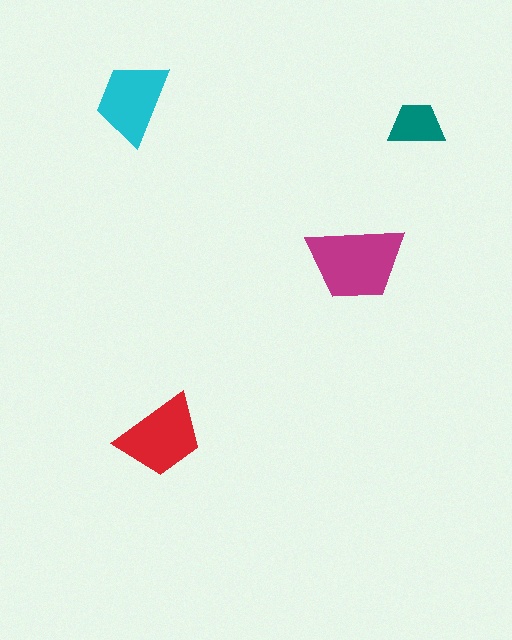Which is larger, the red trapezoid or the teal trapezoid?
The red one.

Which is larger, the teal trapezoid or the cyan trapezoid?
The cyan one.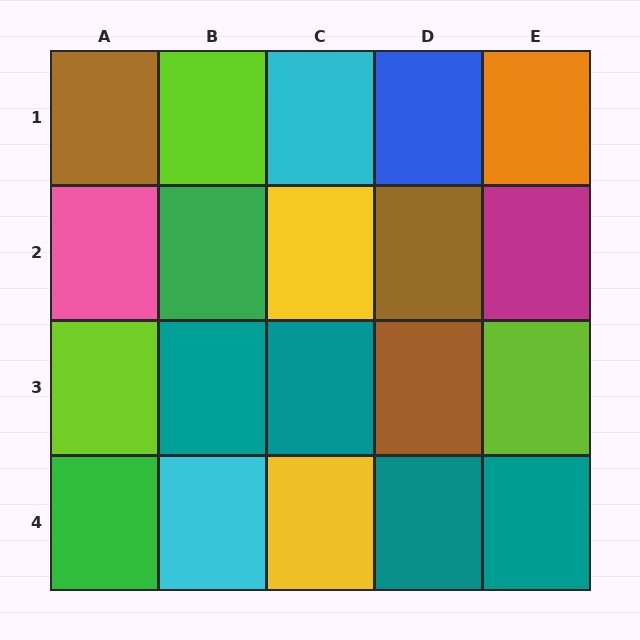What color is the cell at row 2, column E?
Magenta.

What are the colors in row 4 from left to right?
Green, cyan, yellow, teal, teal.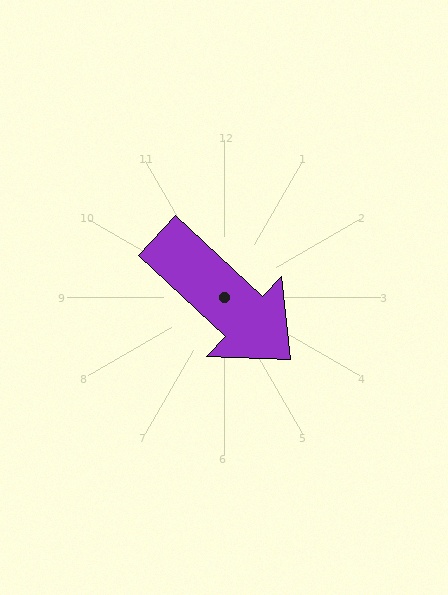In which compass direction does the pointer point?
Southeast.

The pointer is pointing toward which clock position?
Roughly 4 o'clock.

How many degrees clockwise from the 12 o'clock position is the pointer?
Approximately 133 degrees.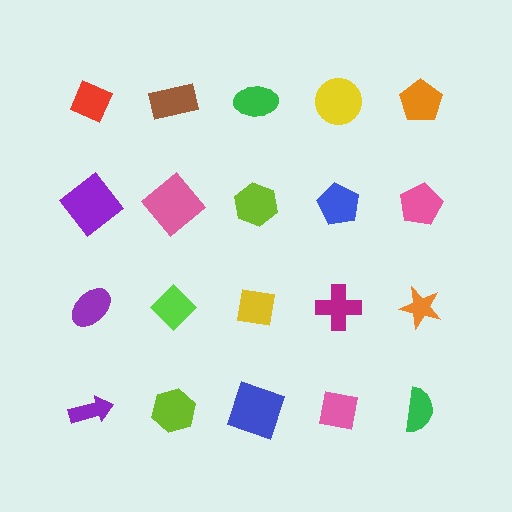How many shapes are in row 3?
5 shapes.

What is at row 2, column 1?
A purple diamond.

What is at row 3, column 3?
A yellow square.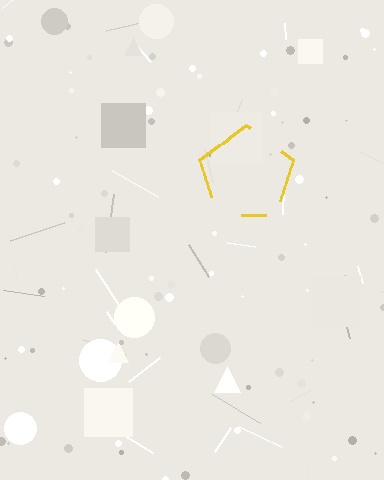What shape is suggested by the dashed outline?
The dashed outline suggests a pentagon.